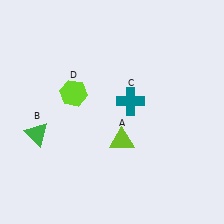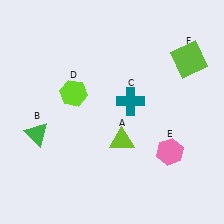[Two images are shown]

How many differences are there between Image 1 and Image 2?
There are 2 differences between the two images.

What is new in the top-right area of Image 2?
A lime square (F) was added in the top-right area of Image 2.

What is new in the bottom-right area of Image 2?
A pink hexagon (E) was added in the bottom-right area of Image 2.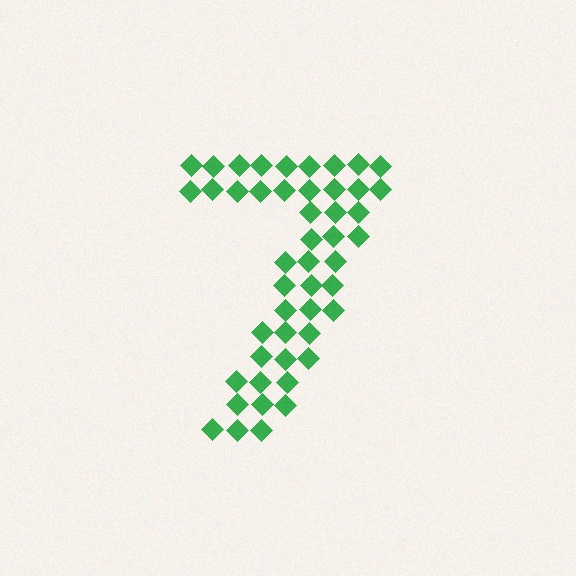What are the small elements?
The small elements are diamonds.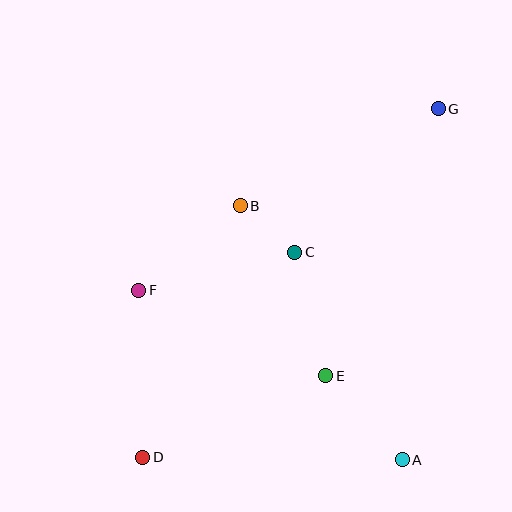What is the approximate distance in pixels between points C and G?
The distance between C and G is approximately 203 pixels.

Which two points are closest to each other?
Points B and C are closest to each other.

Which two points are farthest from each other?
Points D and G are farthest from each other.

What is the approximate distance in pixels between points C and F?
The distance between C and F is approximately 161 pixels.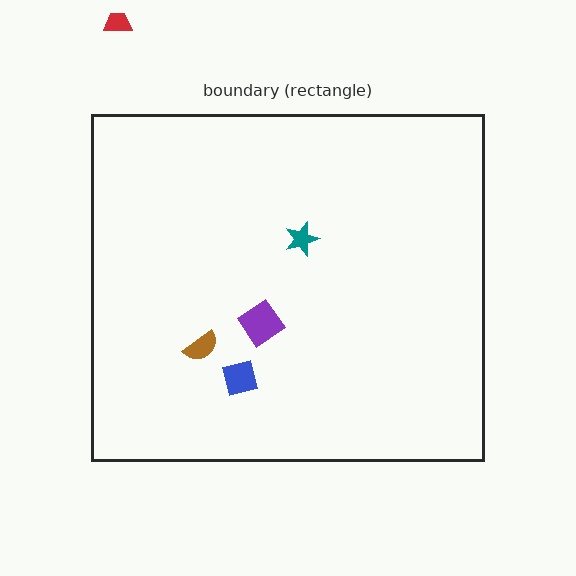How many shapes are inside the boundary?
4 inside, 1 outside.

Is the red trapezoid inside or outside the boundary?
Outside.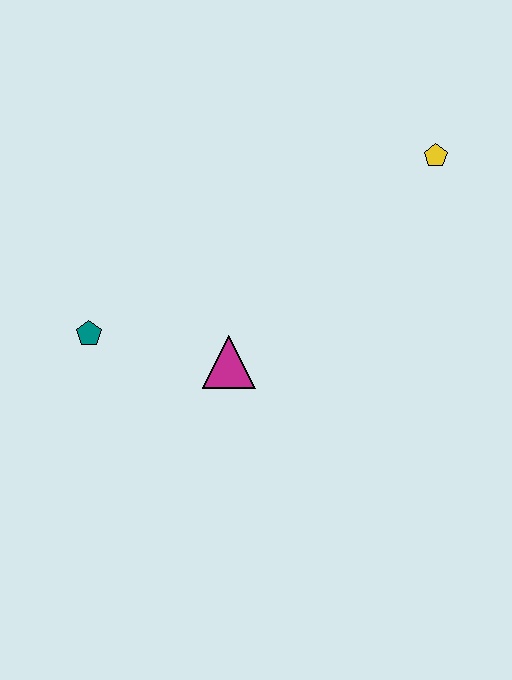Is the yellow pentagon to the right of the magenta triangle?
Yes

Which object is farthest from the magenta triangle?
The yellow pentagon is farthest from the magenta triangle.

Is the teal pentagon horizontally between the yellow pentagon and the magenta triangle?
No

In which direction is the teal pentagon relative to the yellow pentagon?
The teal pentagon is to the left of the yellow pentagon.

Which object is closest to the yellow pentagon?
The magenta triangle is closest to the yellow pentagon.